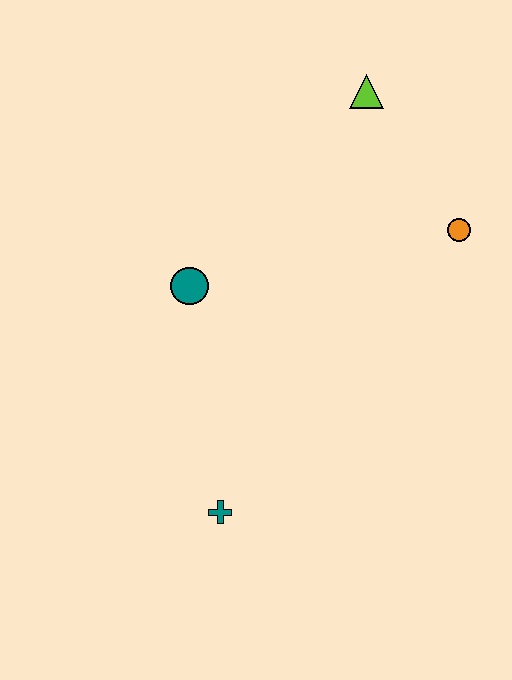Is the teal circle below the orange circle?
Yes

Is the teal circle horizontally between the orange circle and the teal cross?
No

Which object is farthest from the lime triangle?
The teal cross is farthest from the lime triangle.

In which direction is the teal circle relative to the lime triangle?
The teal circle is below the lime triangle.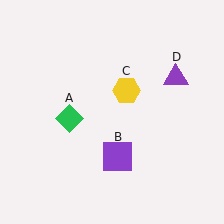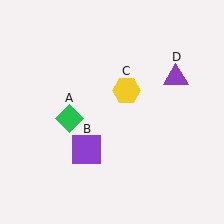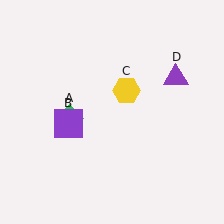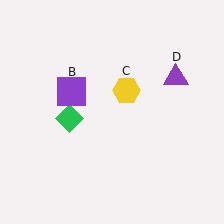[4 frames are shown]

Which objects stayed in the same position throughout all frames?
Green diamond (object A) and yellow hexagon (object C) and purple triangle (object D) remained stationary.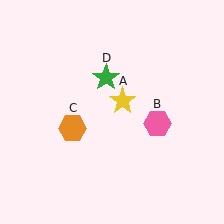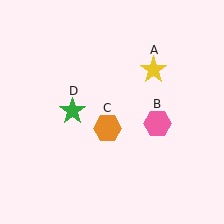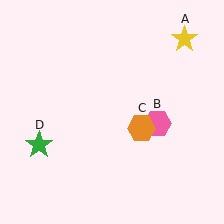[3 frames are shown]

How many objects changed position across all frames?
3 objects changed position: yellow star (object A), orange hexagon (object C), green star (object D).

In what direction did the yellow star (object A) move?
The yellow star (object A) moved up and to the right.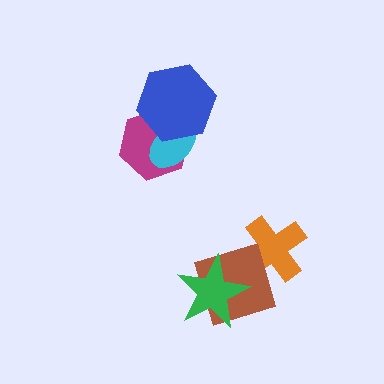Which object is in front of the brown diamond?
The green star is in front of the brown diamond.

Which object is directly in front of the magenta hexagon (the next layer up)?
The cyan ellipse is directly in front of the magenta hexagon.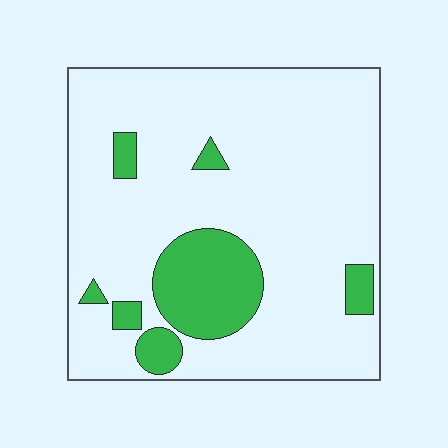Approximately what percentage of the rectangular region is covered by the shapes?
Approximately 15%.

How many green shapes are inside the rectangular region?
7.